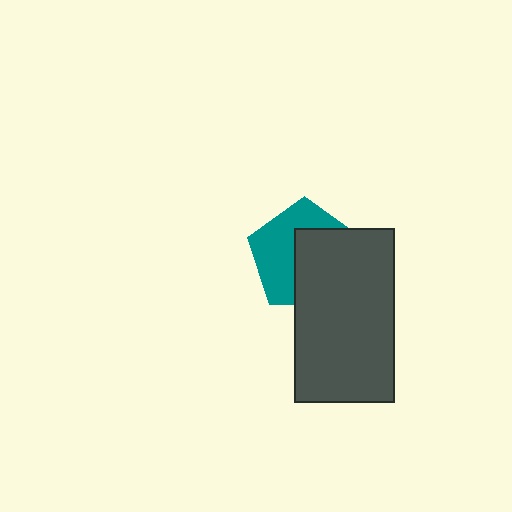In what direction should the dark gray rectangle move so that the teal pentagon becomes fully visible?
The dark gray rectangle should move toward the lower-right. That is the shortest direction to clear the overlap and leave the teal pentagon fully visible.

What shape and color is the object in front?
The object in front is a dark gray rectangle.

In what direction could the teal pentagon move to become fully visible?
The teal pentagon could move toward the upper-left. That would shift it out from behind the dark gray rectangle entirely.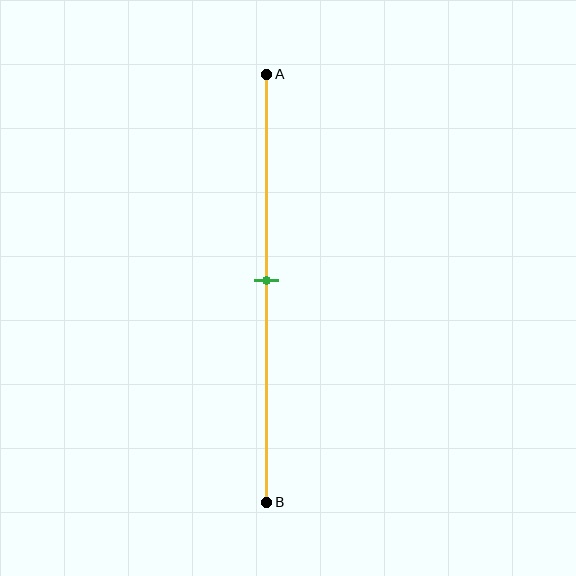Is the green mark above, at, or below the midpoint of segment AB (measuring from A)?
The green mark is approximately at the midpoint of segment AB.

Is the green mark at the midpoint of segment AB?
Yes, the mark is approximately at the midpoint.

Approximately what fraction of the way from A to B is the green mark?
The green mark is approximately 50% of the way from A to B.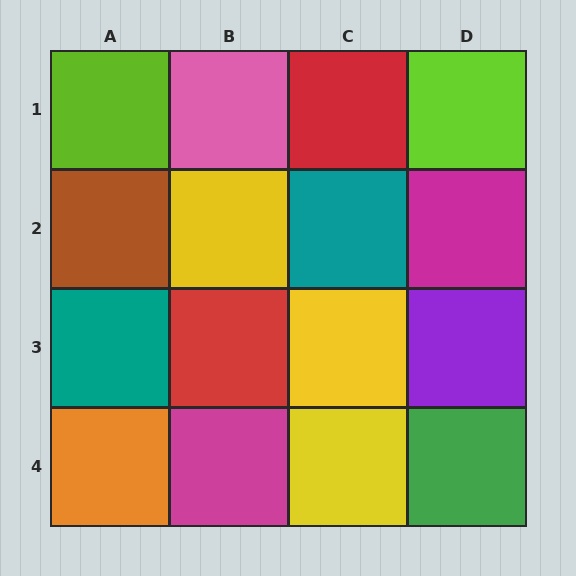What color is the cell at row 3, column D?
Purple.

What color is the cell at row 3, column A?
Teal.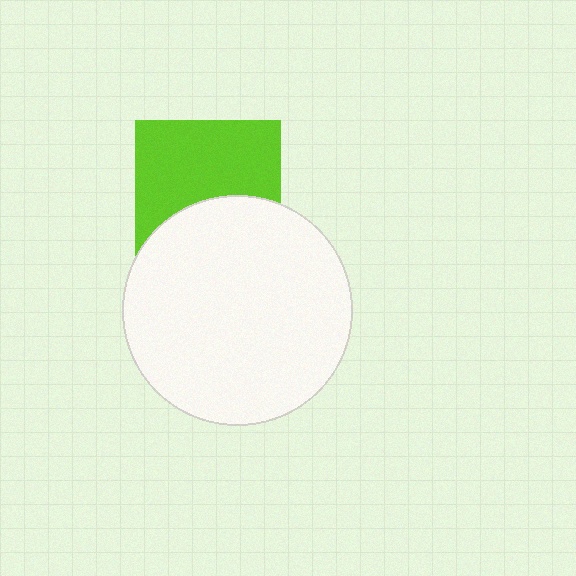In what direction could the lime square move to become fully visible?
The lime square could move up. That would shift it out from behind the white circle entirely.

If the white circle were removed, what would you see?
You would see the complete lime square.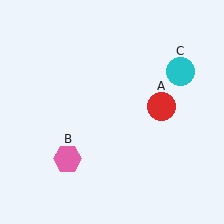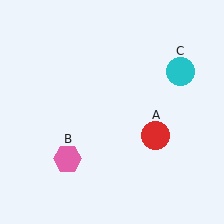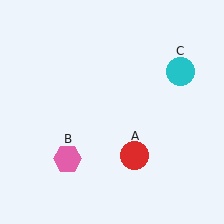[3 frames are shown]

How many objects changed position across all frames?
1 object changed position: red circle (object A).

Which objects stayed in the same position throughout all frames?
Pink hexagon (object B) and cyan circle (object C) remained stationary.